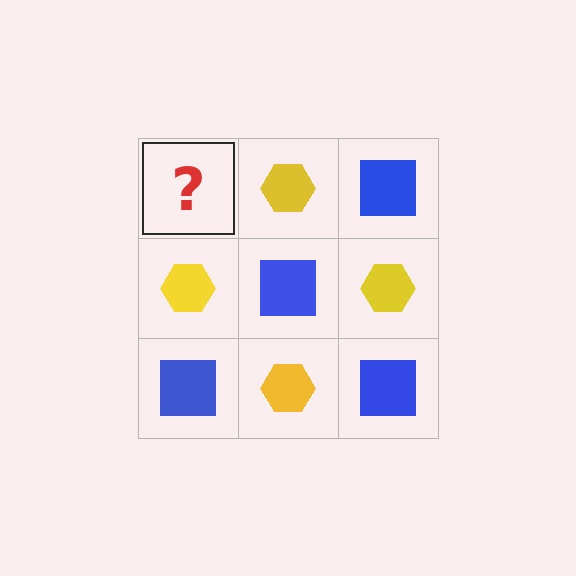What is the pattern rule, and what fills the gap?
The rule is that it alternates blue square and yellow hexagon in a checkerboard pattern. The gap should be filled with a blue square.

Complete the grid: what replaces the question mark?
The question mark should be replaced with a blue square.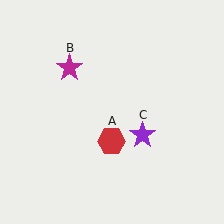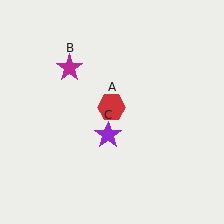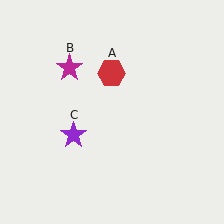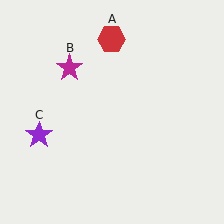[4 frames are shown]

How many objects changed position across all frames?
2 objects changed position: red hexagon (object A), purple star (object C).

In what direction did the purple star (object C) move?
The purple star (object C) moved left.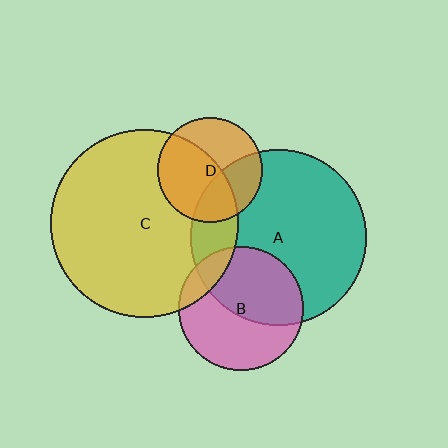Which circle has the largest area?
Circle C (yellow).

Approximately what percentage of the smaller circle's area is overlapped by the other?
Approximately 50%.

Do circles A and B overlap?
Yes.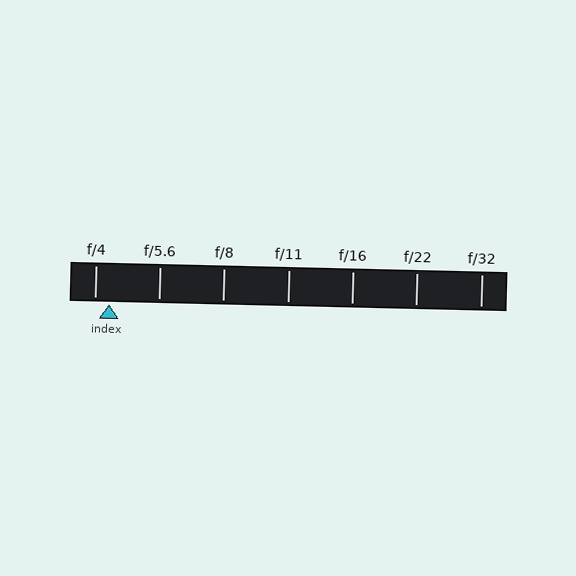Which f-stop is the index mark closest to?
The index mark is closest to f/4.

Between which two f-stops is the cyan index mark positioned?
The index mark is between f/4 and f/5.6.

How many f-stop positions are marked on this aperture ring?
There are 7 f-stop positions marked.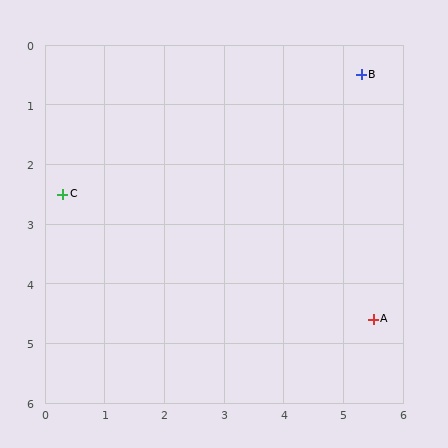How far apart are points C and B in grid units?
Points C and B are about 5.4 grid units apart.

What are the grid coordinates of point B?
Point B is at approximately (5.3, 0.5).